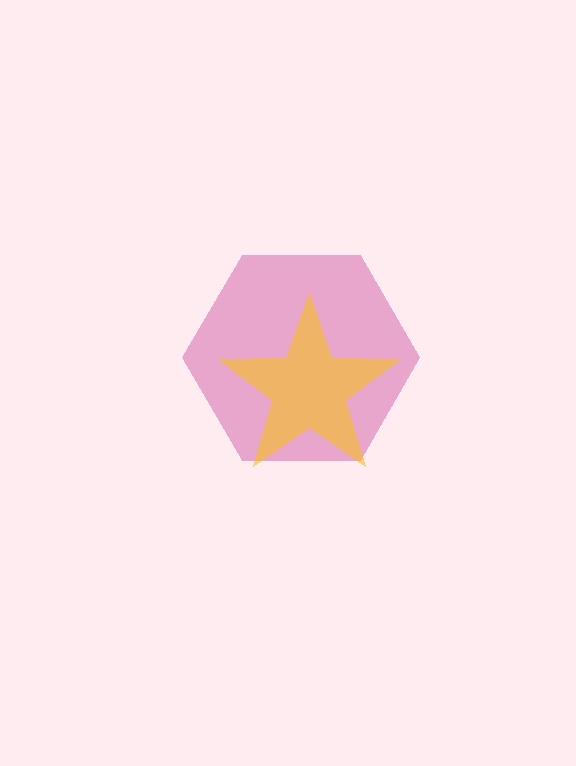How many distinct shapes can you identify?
There are 2 distinct shapes: a pink hexagon, a yellow star.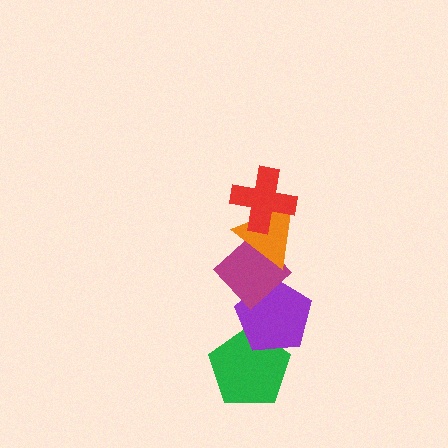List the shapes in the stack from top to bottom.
From top to bottom: the red cross, the orange triangle, the magenta diamond, the purple pentagon, the green pentagon.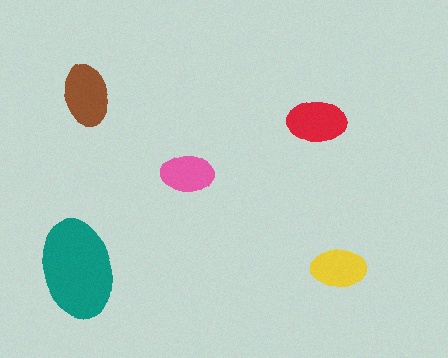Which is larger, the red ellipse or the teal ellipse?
The teal one.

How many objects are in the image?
There are 5 objects in the image.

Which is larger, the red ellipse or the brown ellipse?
The brown one.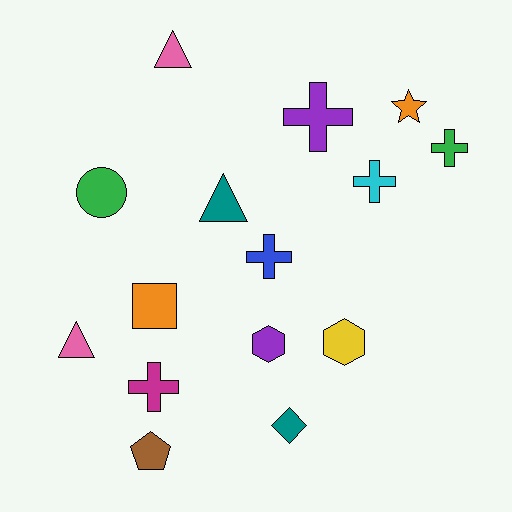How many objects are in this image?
There are 15 objects.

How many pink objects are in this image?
There are 2 pink objects.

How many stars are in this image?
There is 1 star.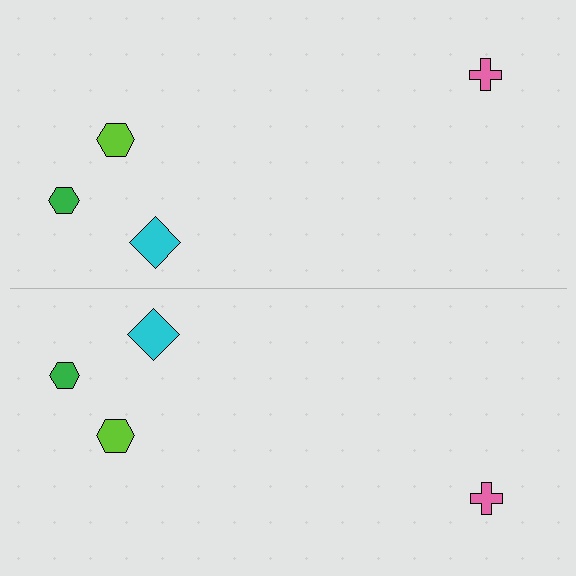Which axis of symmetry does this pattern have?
The pattern has a horizontal axis of symmetry running through the center of the image.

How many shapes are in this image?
There are 8 shapes in this image.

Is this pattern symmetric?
Yes, this pattern has bilateral (reflection) symmetry.